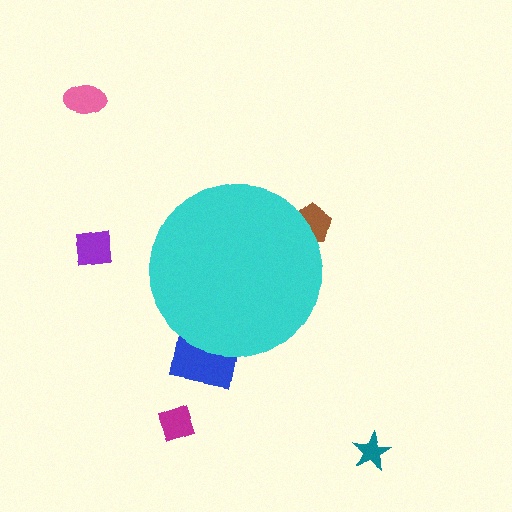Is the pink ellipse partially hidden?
No, the pink ellipse is fully visible.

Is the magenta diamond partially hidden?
No, the magenta diamond is fully visible.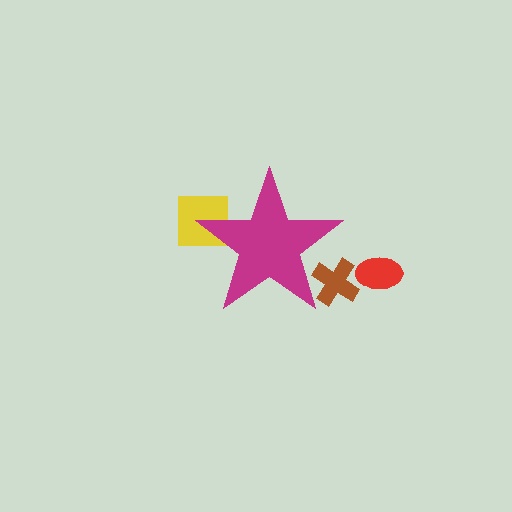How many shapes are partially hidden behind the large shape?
2 shapes are partially hidden.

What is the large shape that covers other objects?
A magenta star.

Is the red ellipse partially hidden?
No, the red ellipse is fully visible.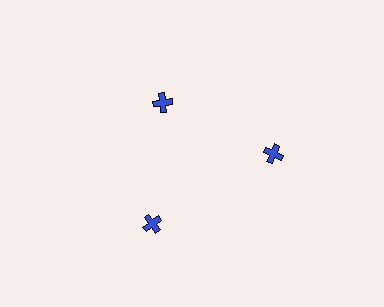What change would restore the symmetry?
The symmetry would be restored by moving it outward, back onto the ring so that all 3 crosses sit at equal angles and equal distance from the center.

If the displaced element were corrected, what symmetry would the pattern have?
It would have 3-fold rotational symmetry — the pattern would map onto itself every 120 degrees.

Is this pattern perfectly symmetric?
No. The 3 blue crosses are arranged in a ring, but one element near the 11 o'clock position is pulled inward toward the center, breaking the 3-fold rotational symmetry.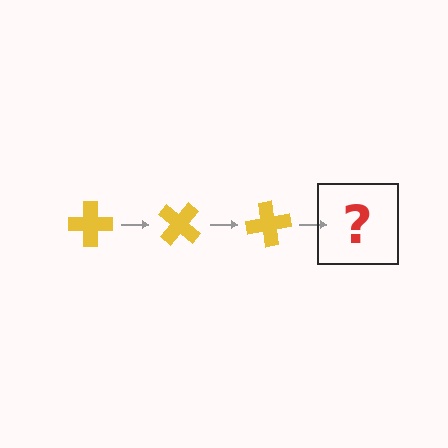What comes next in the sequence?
The next element should be a yellow cross rotated 120 degrees.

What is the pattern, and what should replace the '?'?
The pattern is that the cross rotates 40 degrees each step. The '?' should be a yellow cross rotated 120 degrees.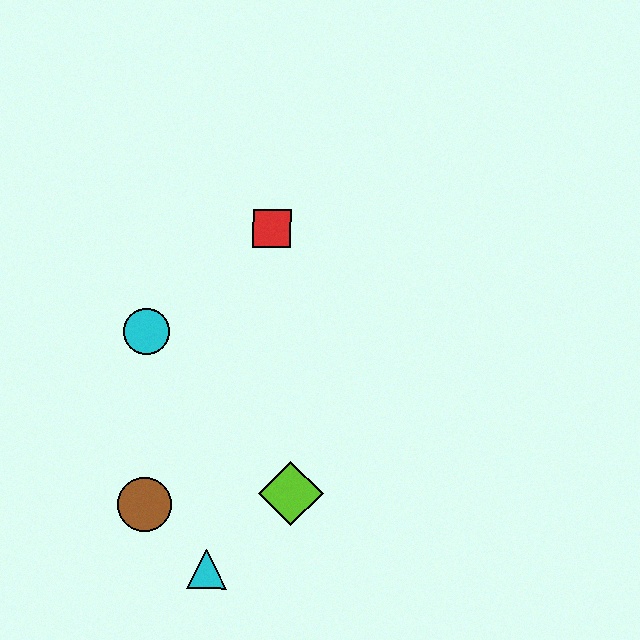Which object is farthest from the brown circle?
The red square is farthest from the brown circle.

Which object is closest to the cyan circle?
The red square is closest to the cyan circle.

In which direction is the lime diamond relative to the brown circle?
The lime diamond is to the right of the brown circle.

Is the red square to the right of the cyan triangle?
Yes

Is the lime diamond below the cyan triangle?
No